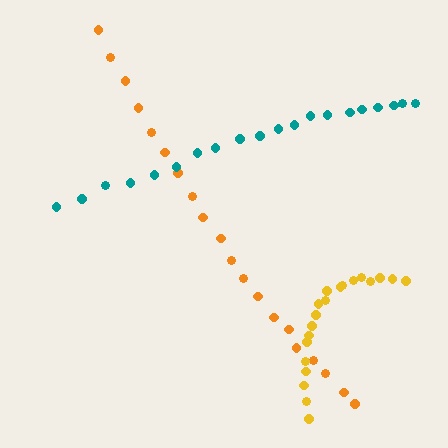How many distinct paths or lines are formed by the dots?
There are 3 distinct paths.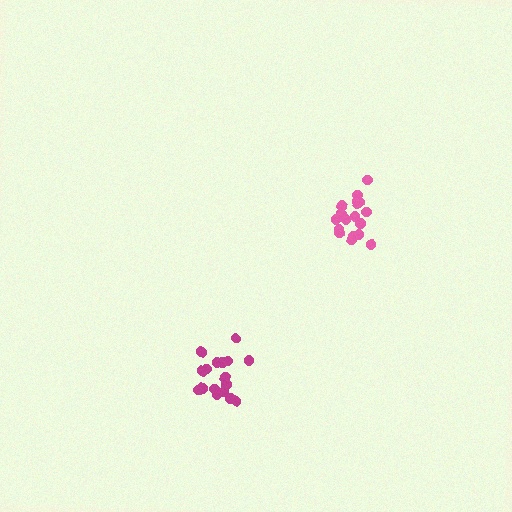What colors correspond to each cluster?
The clusters are colored: magenta, pink.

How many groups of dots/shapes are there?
There are 2 groups.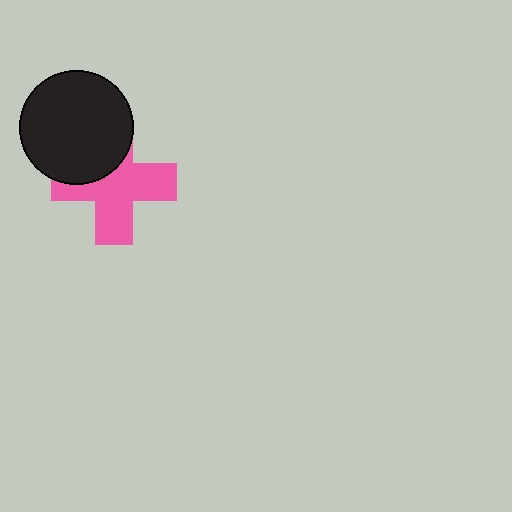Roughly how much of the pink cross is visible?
Most of it is visible (roughly 67%).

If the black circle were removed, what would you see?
You would see the complete pink cross.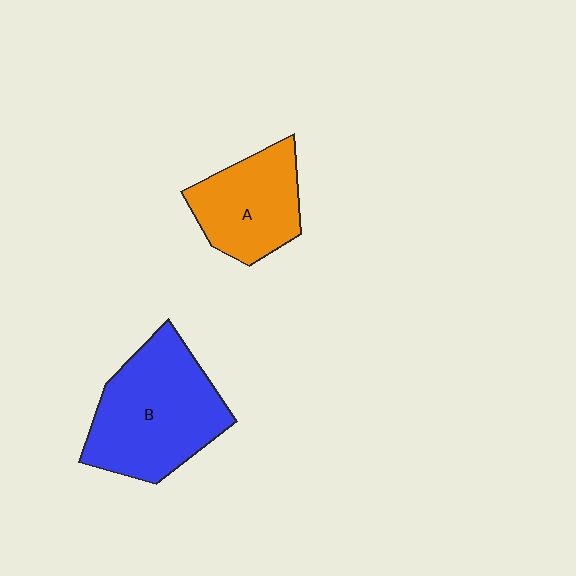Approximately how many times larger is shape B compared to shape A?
Approximately 1.5 times.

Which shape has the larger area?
Shape B (blue).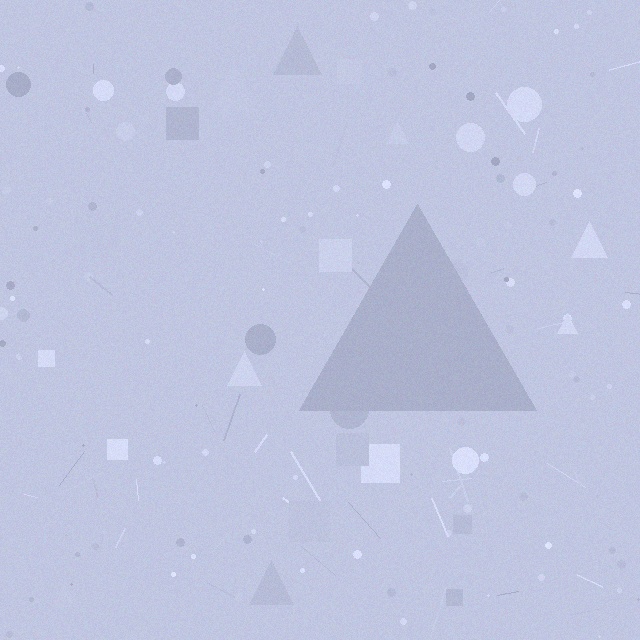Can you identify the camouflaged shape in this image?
The camouflaged shape is a triangle.